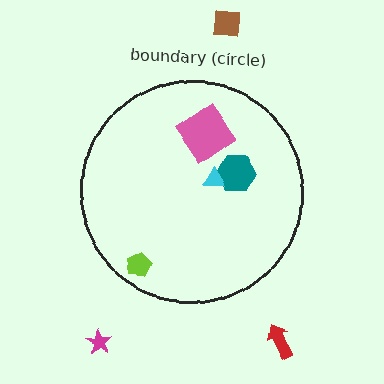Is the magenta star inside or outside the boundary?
Outside.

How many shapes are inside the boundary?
4 inside, 3 outside.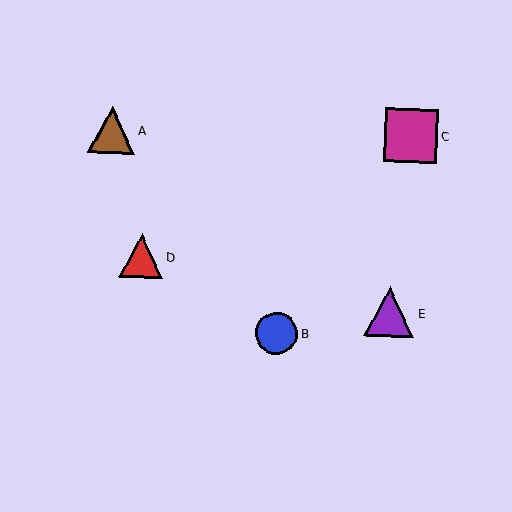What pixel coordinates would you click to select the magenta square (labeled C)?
Click at (411, 136) to select the magenta square C.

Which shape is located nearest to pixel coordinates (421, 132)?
The magenta square (labeled C) at (411, 136) is nearest to that location.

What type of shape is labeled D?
Shape D is a red triangle.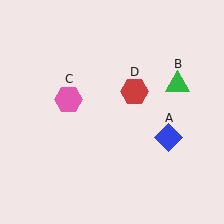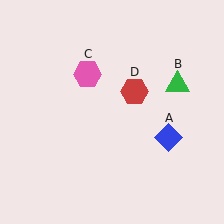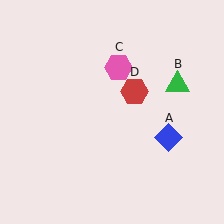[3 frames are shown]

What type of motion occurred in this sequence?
The pink hexagon (object C) rotated clockwise around the center of the scene.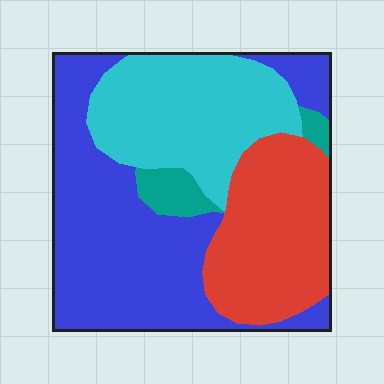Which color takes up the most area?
Blue, at roughly 45%.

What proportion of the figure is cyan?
Cyan covers roughly 25% of the figure.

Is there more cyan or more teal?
Cyan.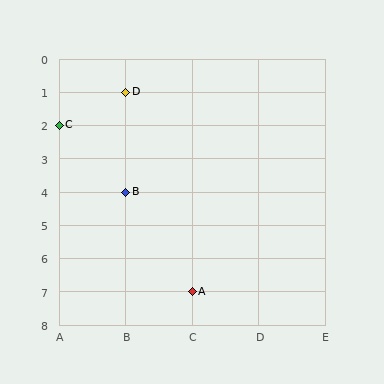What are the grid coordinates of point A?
Point A is at grid coordinates (C, 7).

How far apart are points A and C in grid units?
Points A and C are 2 columns and 5 rows apart (about 5.4 grid units diagonally).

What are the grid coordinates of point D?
Point D is at grid coordinates (B, 1).